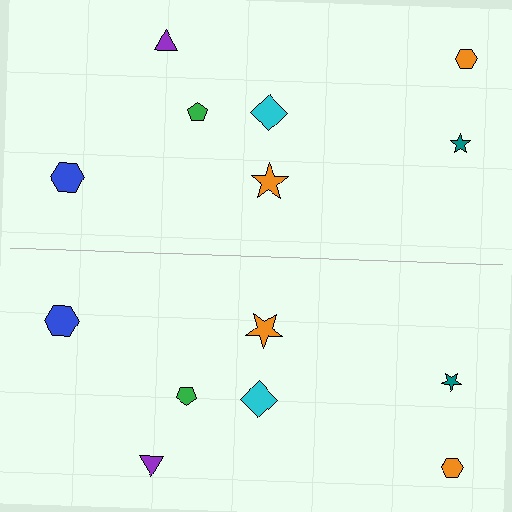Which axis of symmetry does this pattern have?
The pattern has a horizontal axis of symmetry running through the center of the image.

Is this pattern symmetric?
Yes, this pattern has bilateral (reflection) symmetry.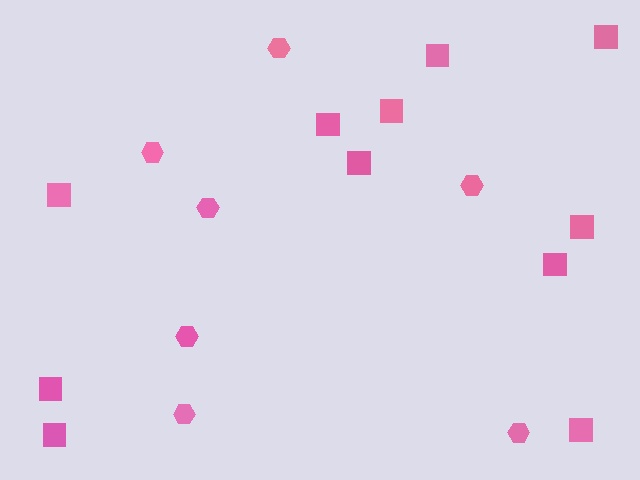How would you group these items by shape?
There are 2 groups: one group of hexagons (7) and one group of squares (11).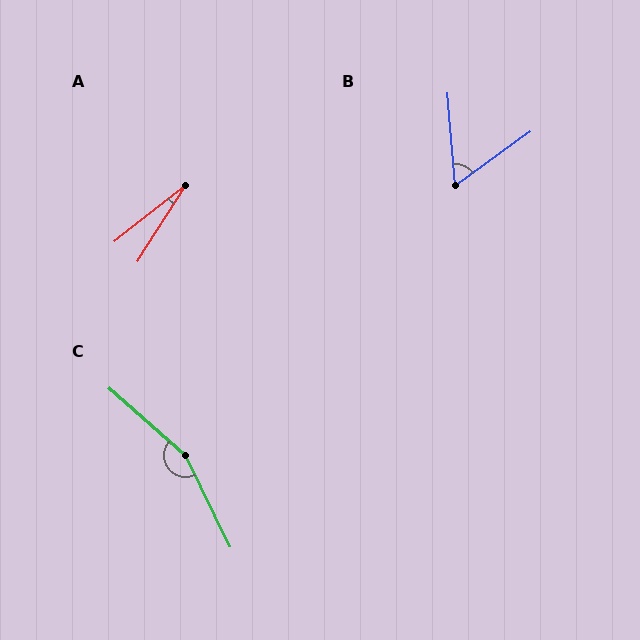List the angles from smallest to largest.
A (19°), B (59°), C (158°).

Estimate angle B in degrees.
Approximately 59 degrees.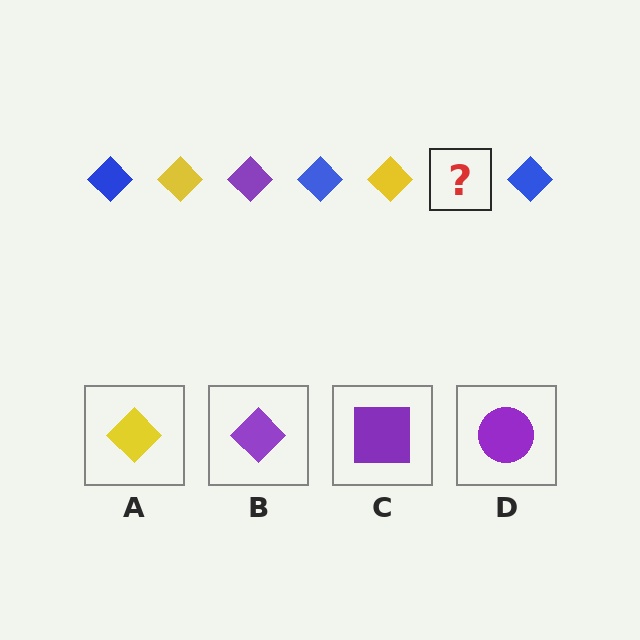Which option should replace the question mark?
Option B.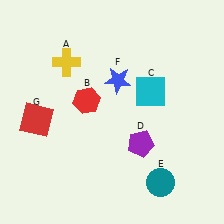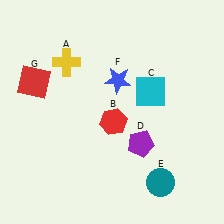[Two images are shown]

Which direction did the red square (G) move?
The red square (G) moved up.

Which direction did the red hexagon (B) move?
The red hexagon (B) moved right.